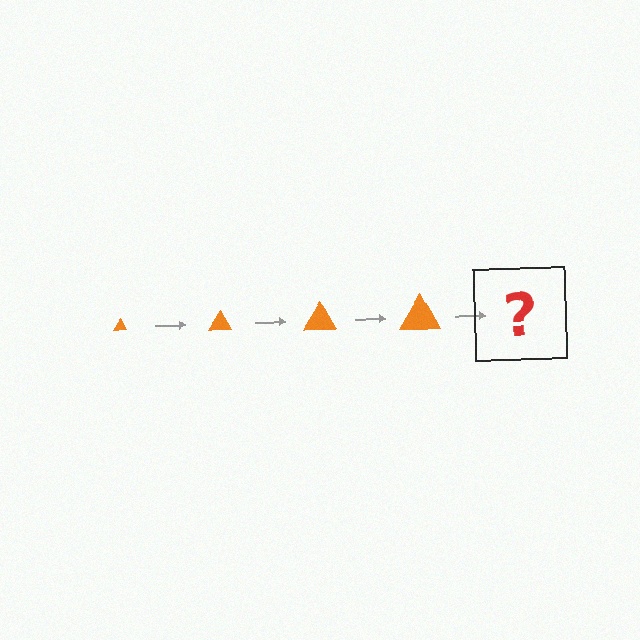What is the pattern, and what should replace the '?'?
The pattern is that the triangle gets progressively larger each step. The '?' should be an orange triangle, larger than the previous one.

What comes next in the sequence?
The next element should be an orange triangle, larger than the previous one.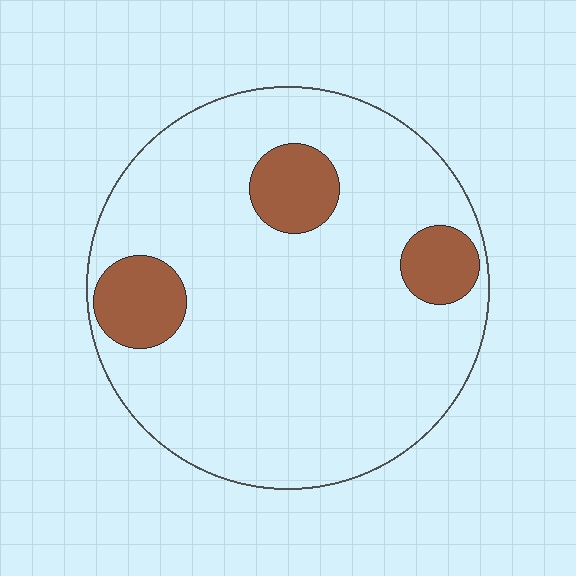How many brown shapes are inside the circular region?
3.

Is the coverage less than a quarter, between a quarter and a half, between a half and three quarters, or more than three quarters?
Less than a quarter.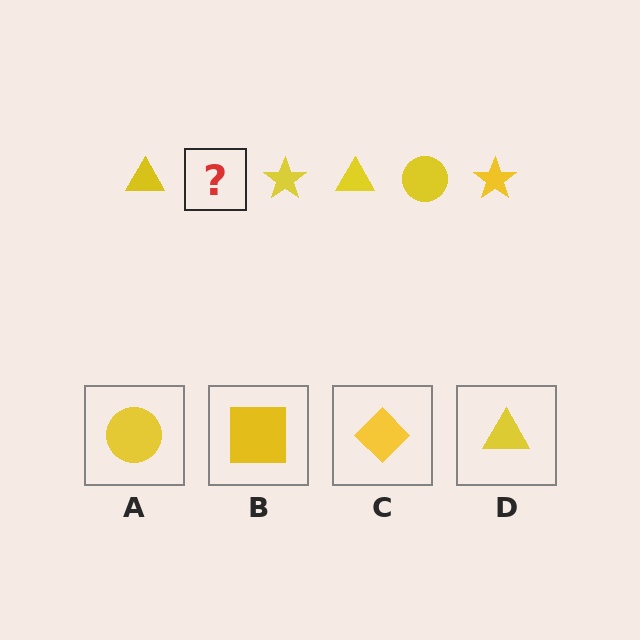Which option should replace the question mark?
Option A.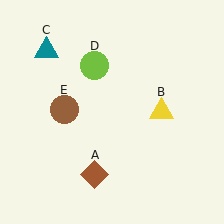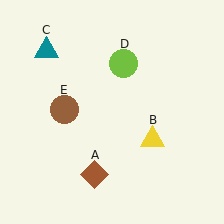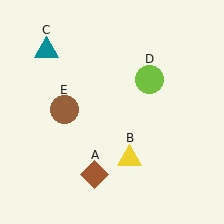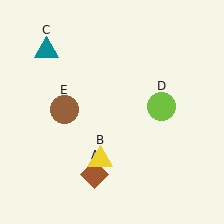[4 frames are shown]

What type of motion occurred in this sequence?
The yellow triangle (object B), lime circle (object D) rotated clockwise around the center of the scene.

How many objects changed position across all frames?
2 objects changed position: yellow triangle (object B), lime circle (object D).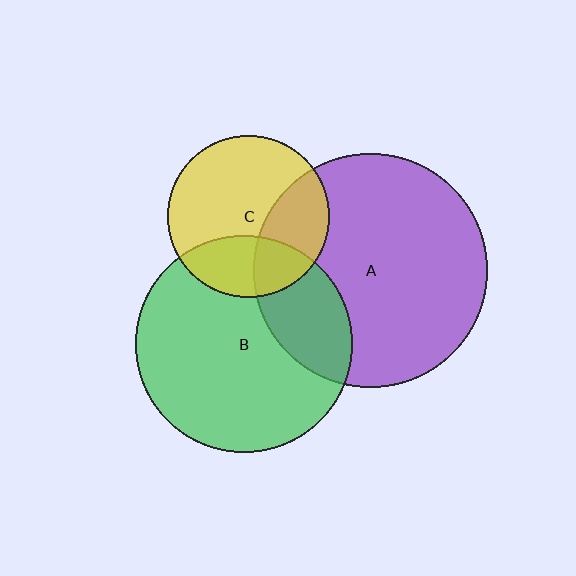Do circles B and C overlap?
Yes.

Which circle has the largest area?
Circle A (purple).